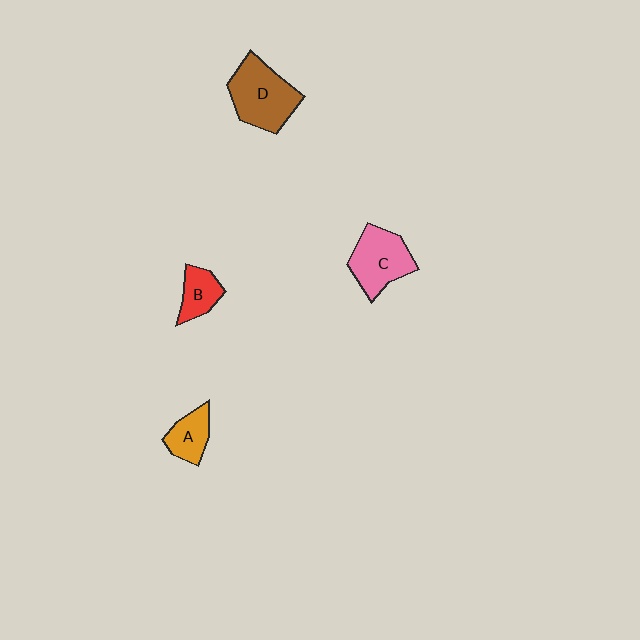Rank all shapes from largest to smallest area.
From largest to smallest: D (brown), C (pink), A (orange), B (red).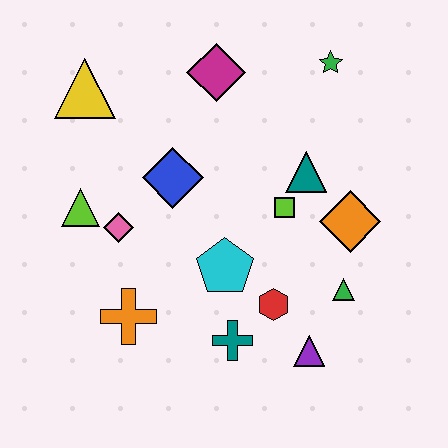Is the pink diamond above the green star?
No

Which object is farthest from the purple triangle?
The yellow triangle is farthest from the purple triangle.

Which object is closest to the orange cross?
The pink diamond is closest to the orange cross.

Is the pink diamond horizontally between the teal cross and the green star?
No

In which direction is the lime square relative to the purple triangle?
The lime square is above the purple triangle.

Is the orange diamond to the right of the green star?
Yes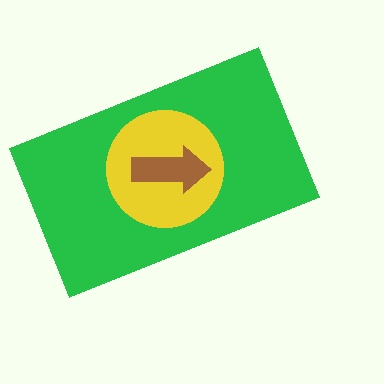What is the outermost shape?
The green rectangle.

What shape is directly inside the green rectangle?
The yellow circle.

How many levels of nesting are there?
3.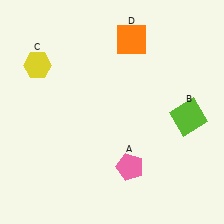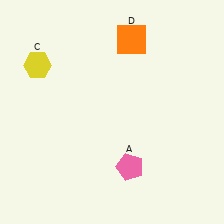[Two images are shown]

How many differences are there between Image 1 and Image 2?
There is 1 difference between the two images.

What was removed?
The lime square (B) was removed in Image 2.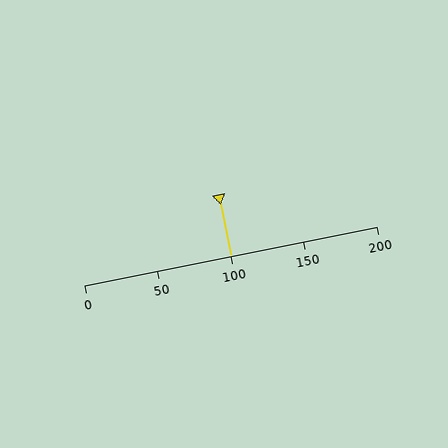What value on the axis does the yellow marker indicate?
The marker indicates approximately 100.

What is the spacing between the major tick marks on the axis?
The major ticks are spaced 50 apart.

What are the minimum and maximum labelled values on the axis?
The axis runs from 0 to 200.